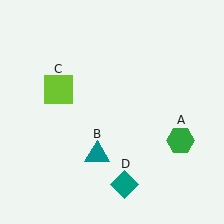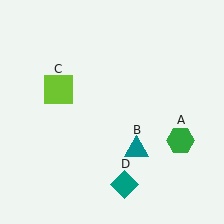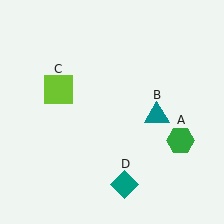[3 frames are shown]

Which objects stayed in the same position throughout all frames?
Green hexagon (object A) and lime square (object C) and teal diamond (object D) remained stationary.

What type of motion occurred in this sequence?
The teal triangle (object B) rotated counterclockwise around the center of the scene.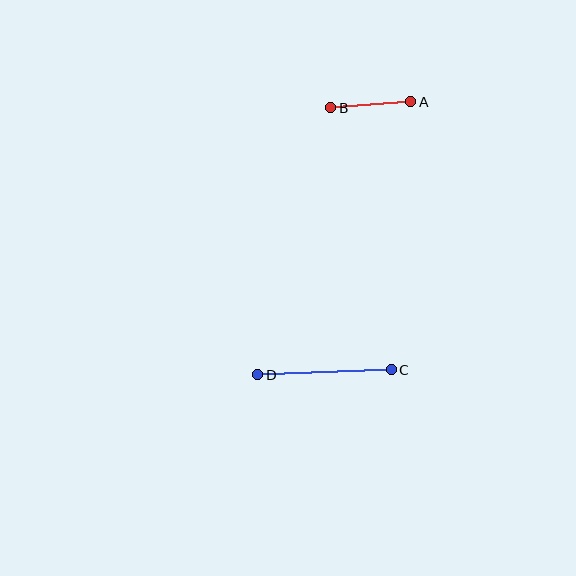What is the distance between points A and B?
The distance is approximately 80 pixels.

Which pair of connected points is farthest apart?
Points C and D are farthest apart.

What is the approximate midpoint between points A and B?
The midpoint is at approximately (371, 105) pixels.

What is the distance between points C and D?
The distance is approximately 134 pixels.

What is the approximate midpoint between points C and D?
The midpoint is at approximately (324, 372) pixels.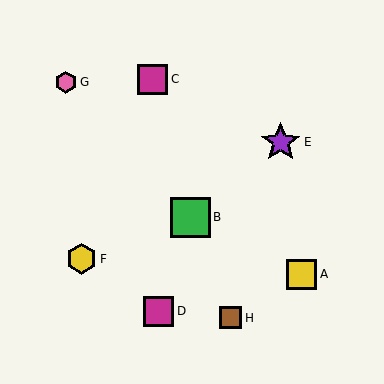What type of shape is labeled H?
Shape H is a brown square.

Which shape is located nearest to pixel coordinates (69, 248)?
The yellow hexagon (labeled F) at (82, 259) is nearest to that location.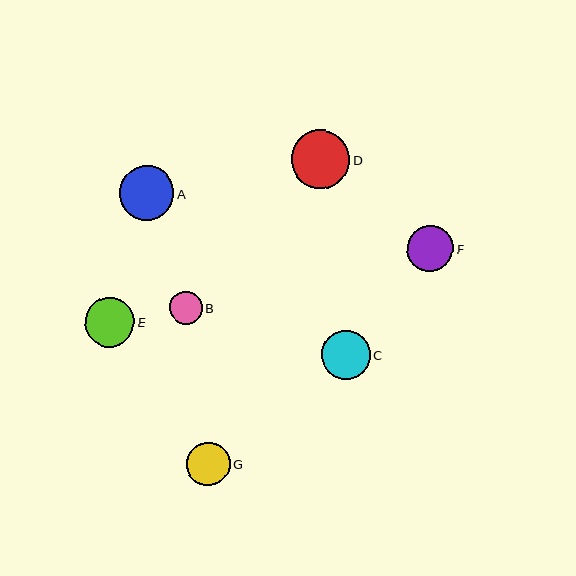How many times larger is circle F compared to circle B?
Circle F is approximately 1.4 times the size of circle B.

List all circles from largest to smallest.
From largest to smallest: D, A, C, E, F, G, B.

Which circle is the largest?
Circle D is the largest with a size of approximately 59 pixels.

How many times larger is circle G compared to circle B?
Circle G is approximately 1.3 times the size of circle B.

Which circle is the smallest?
Circle B is the smallest with a size of approximately 33 pixels.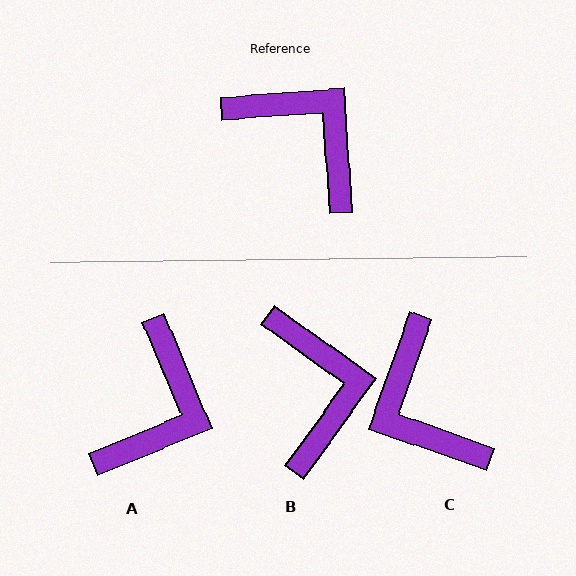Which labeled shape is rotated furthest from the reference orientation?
C, about 157 degrees away.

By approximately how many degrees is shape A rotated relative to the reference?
Approximately 71 degrees clockwise.